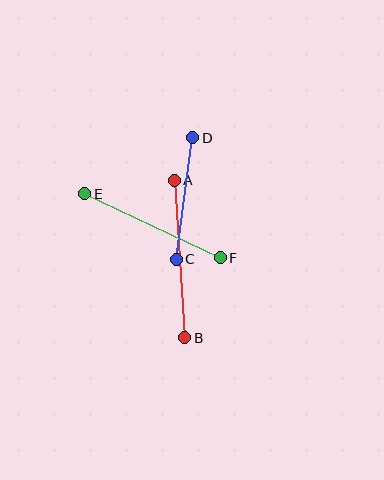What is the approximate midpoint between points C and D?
The midpoint is at approximately (185, 199) pixels.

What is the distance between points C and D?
The distance is approximately 123 pixels.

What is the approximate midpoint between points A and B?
The midpoint is at approximately (180, 259) pixels.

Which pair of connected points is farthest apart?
Points A and B are farthest apart.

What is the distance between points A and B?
The distance is approximately 158 pixels.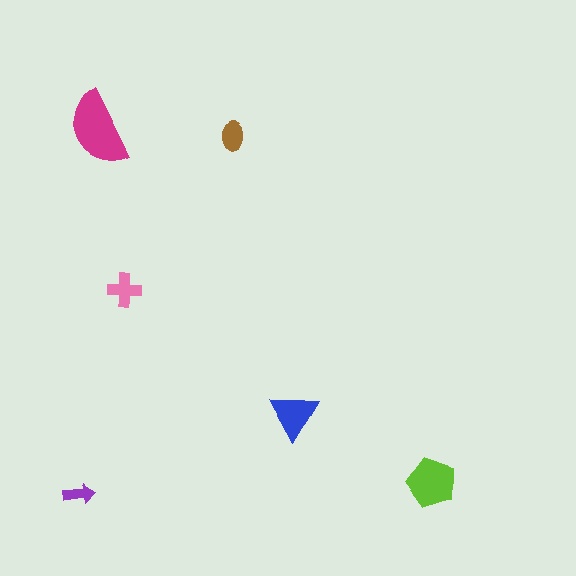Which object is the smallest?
The purple arrow.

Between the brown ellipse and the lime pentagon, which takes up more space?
The lime pentagon.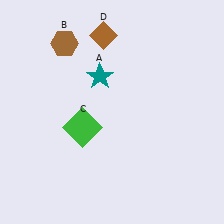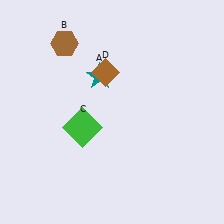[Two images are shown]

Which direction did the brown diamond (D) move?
The brown diamond (D) moved down.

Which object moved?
The brown diamond (D) moved down.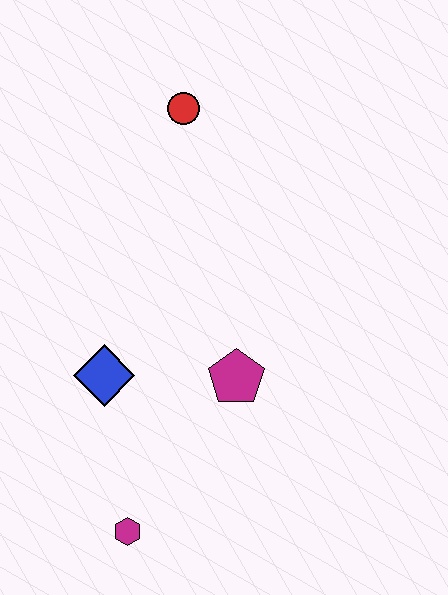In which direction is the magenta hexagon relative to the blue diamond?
The magenta hexagon is below the blue diamond.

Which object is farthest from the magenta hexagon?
The red circle is farthest from the magenta hexagon.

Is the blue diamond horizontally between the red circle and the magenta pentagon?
No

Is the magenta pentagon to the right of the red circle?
Yes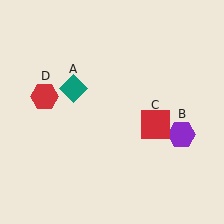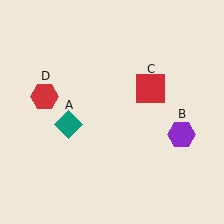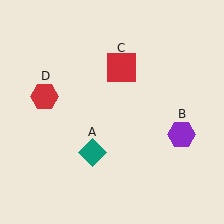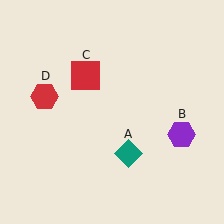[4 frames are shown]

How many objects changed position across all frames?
2 objects changed position: teal diamond (object A), red square (object C).